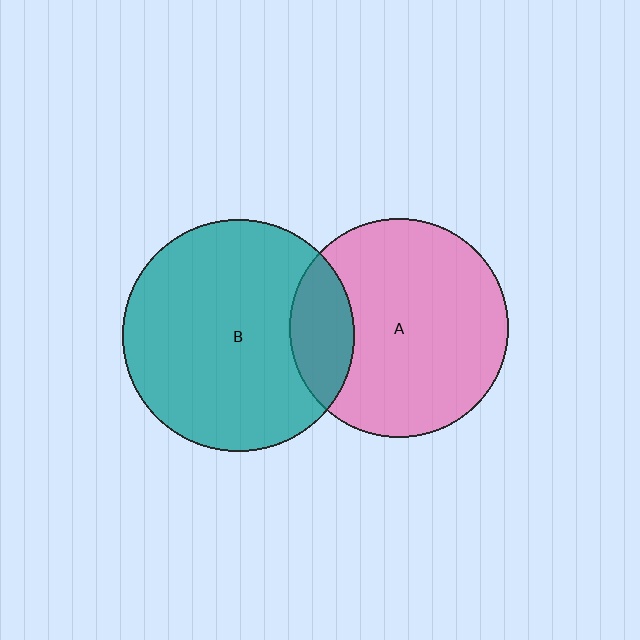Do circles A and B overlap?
Yes.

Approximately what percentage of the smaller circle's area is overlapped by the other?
Approximately 20%.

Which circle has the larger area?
Circle B (teal).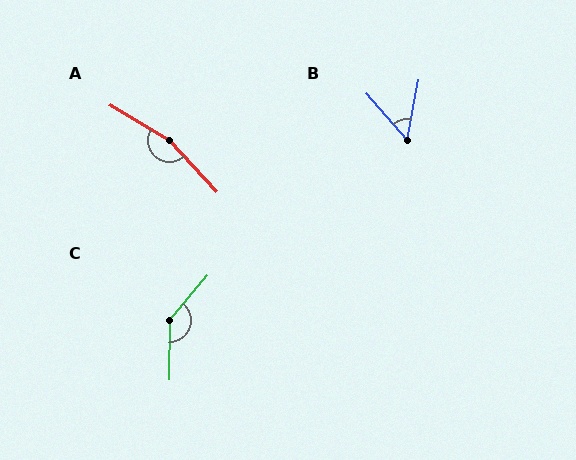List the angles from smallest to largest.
B (53°), C (141°), A (164°).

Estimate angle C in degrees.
Approximately 141 degrees.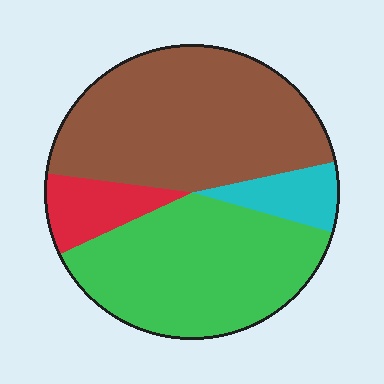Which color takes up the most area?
Brown, at roughly 45%.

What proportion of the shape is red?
Red covers 9% of the shape.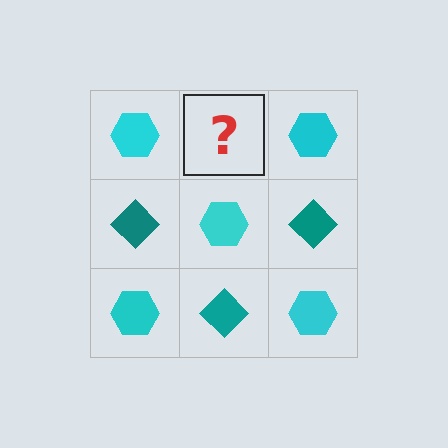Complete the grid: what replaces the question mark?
The question mark should be replaced with a teal diamond.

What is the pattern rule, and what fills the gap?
The rule is that it alternates cyan hexagon and teal diamond in a checkerboard pattern. The gap should be filled with a teal diamond.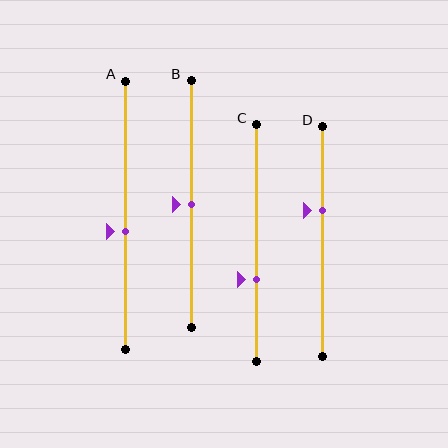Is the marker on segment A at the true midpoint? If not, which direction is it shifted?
No, the marker on segment A is shifted downward by about 6% of the segment length.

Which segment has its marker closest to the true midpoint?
Segment B has its marker closest to the true midpoint.